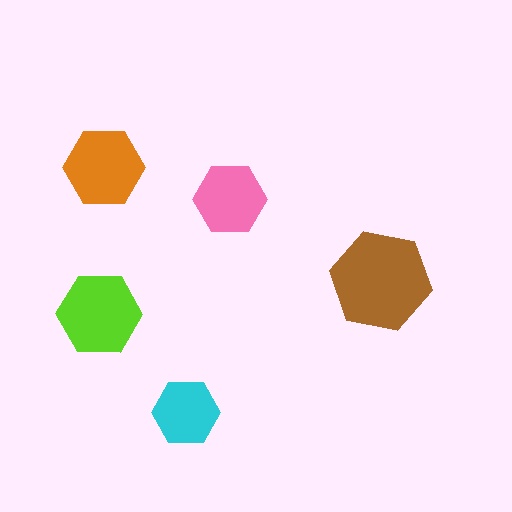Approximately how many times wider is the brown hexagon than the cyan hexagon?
About 1.5 times wider.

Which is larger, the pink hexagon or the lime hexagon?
The lime one.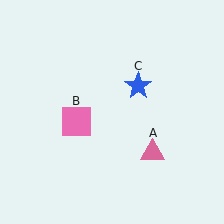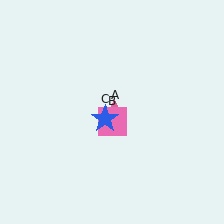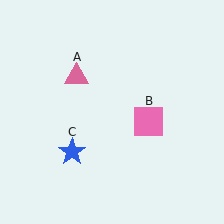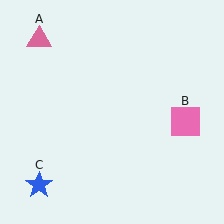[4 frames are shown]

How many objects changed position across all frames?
3 objects changed position: pink triangle (object A), pink square (object B), blue star (object C).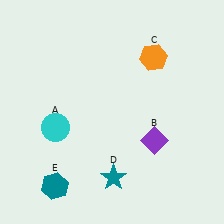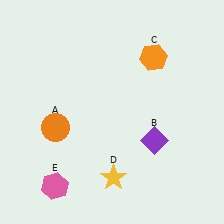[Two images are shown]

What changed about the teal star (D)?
In Image 1, D is teal. In Image 2, it changed to yellow.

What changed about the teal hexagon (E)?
In Image 1, E is teal. In Image 2, it changed to pink.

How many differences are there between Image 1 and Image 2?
There are 3 differences between the two images.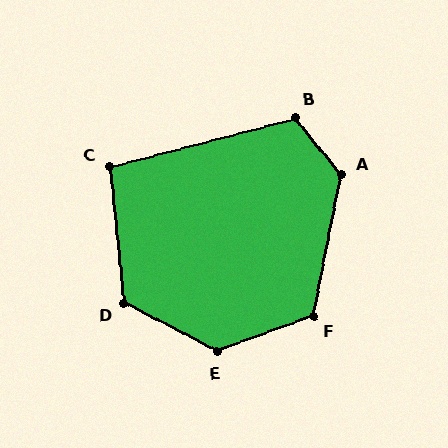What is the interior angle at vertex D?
Approximately 123 degrees (obtuse).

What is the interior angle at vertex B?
Approximately 115 degrees (obtuse).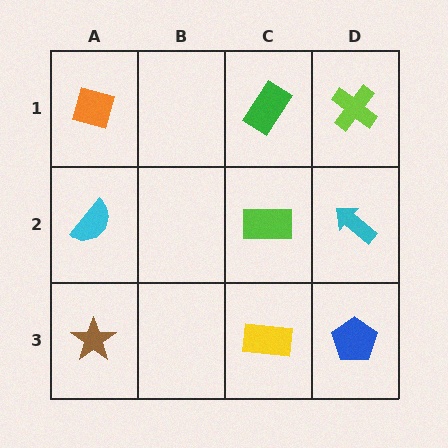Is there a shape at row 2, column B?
No, that cell is empty.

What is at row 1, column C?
A green rectangle.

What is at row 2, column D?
A cyan arrow.